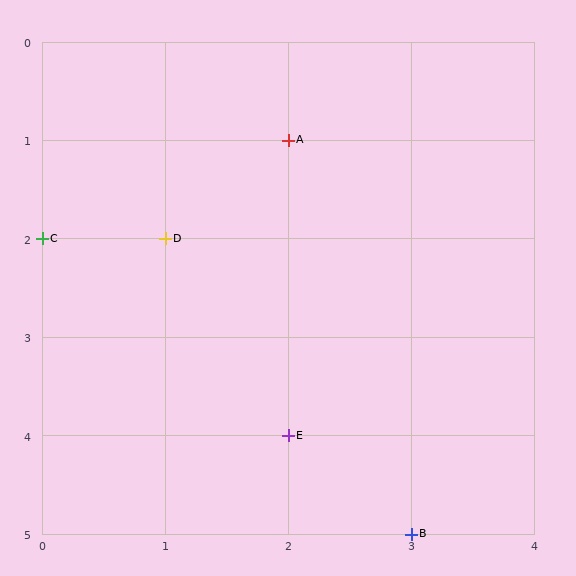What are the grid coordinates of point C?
Point C is at grid coordinates (0, 2).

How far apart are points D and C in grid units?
Points D and C are 1 column apart.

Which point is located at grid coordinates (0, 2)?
Point C is at (0, 2).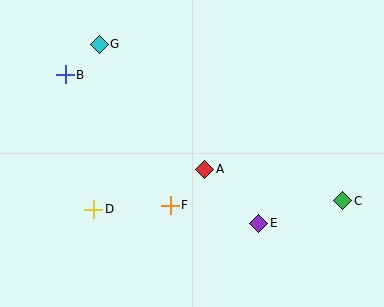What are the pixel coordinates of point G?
Point G is at (99, 44).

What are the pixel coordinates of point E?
Point E is at (259, 223).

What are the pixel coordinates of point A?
Point A is at (205, 169).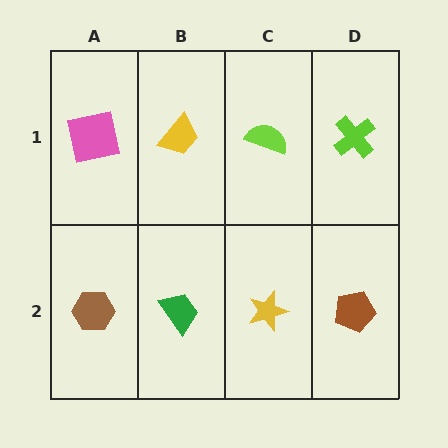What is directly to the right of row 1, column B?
A lime semicircle.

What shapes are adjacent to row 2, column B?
A yellow trapezoid (row 1, column B), a brown hexagon (row 2, column A), a yellow star (row 2, column C).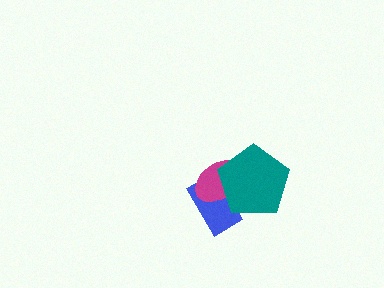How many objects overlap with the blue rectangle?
2 objects overlap with the blue rectangle.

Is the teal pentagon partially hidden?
No, no other shape covers it.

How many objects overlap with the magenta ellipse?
2 objects overlap with the magenta ellipse.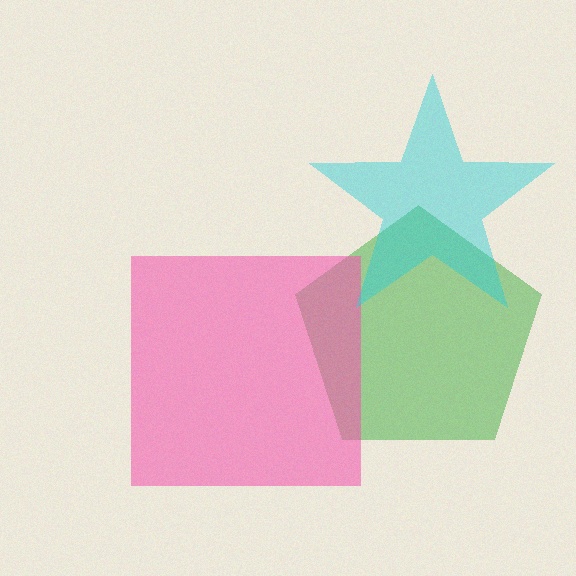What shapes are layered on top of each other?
The layered shapes are: a green pentagon, a pink square, a cyan star.